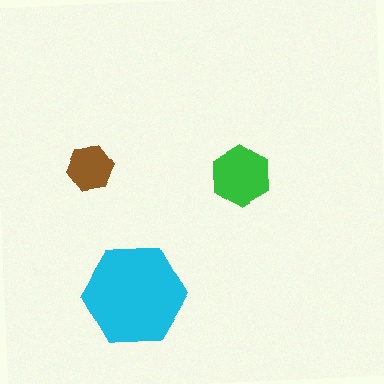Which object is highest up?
The brown hexagon is topmost.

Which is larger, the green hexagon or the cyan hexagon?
The cyan one.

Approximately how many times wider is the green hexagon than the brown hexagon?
About 1.5 times wider.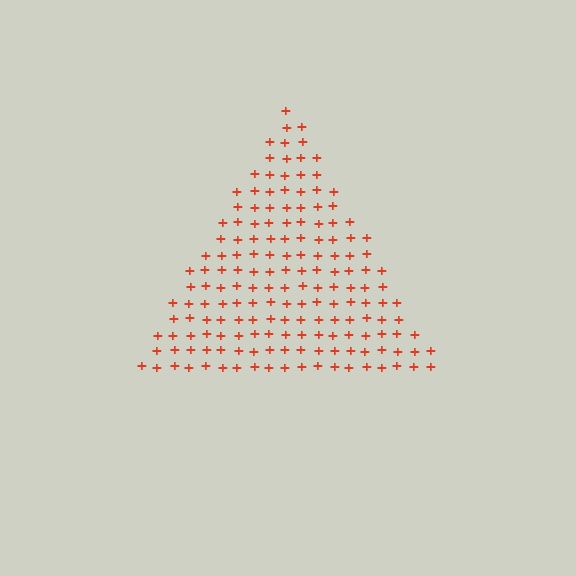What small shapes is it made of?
It is made of small plus signs.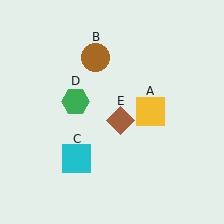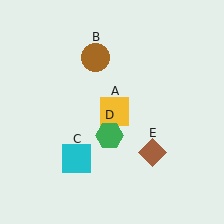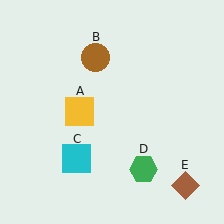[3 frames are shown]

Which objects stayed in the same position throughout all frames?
Brown circle (object B) and cyan square (object C) remained stationary.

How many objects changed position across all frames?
3 objects changed position: yellow square (object A), green hexagon (object D), brown diamond (object E).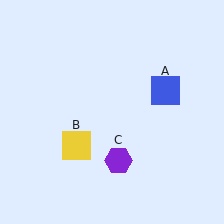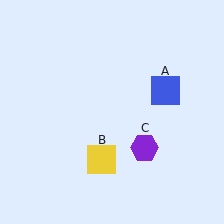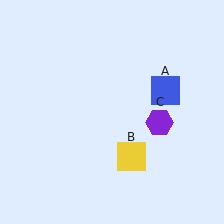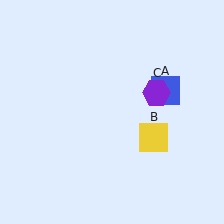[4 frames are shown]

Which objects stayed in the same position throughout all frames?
Blue square (object A) remained stationary.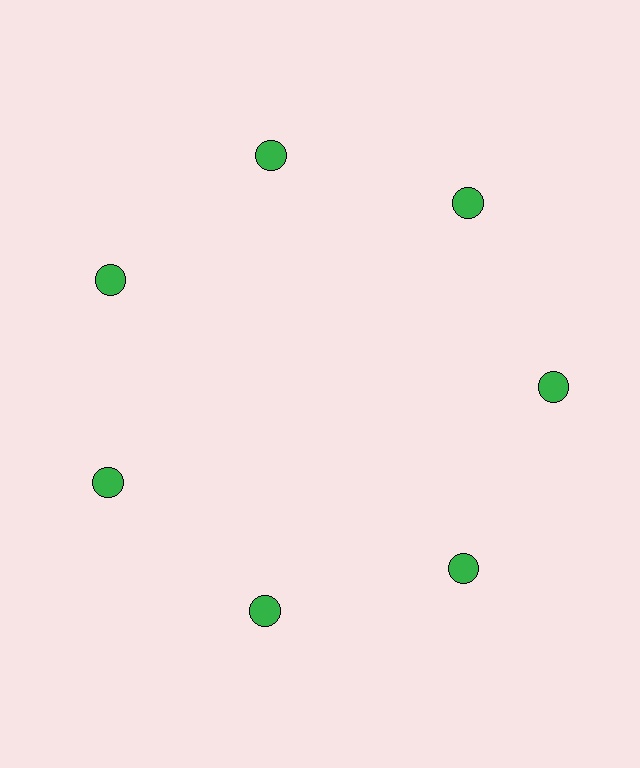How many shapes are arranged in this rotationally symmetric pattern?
There are 7 shapes, arranged in 7 groups of 1.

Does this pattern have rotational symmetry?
Yes, this pattern has 7-fold rotational symmetry. It looks the same after rotating 51 degrees around the center.